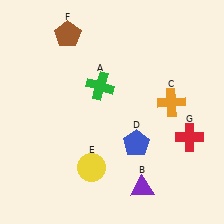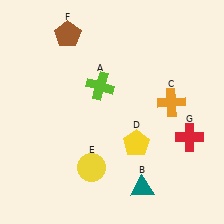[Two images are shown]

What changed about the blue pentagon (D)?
In Image 1, D is blue. In Image 2, it changed to yellow.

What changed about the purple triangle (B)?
In Image 1, B is purple. In Image 2, it changed to teal.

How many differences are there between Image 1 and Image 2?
There are 3 differences between the two images.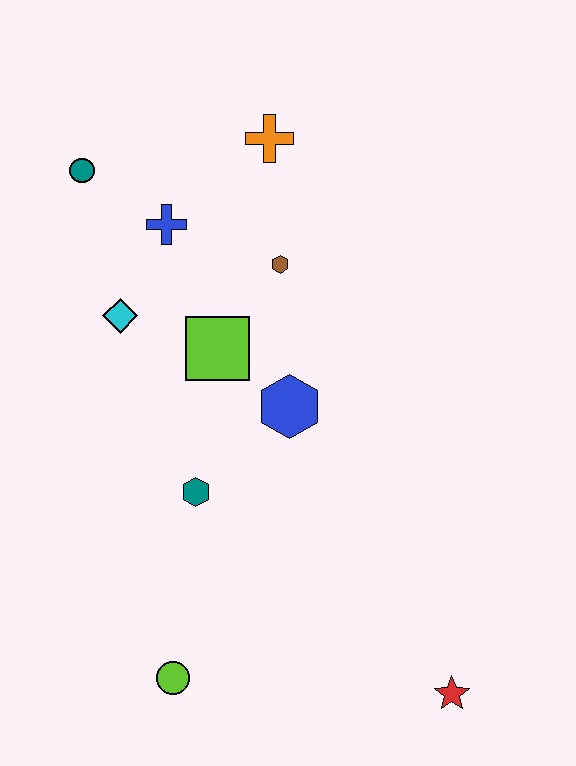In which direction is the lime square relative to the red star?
The lime square is above the red star.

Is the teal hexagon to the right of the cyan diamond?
Yes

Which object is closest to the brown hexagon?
The lime square is closest to the brown hexagon.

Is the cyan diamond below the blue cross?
Yes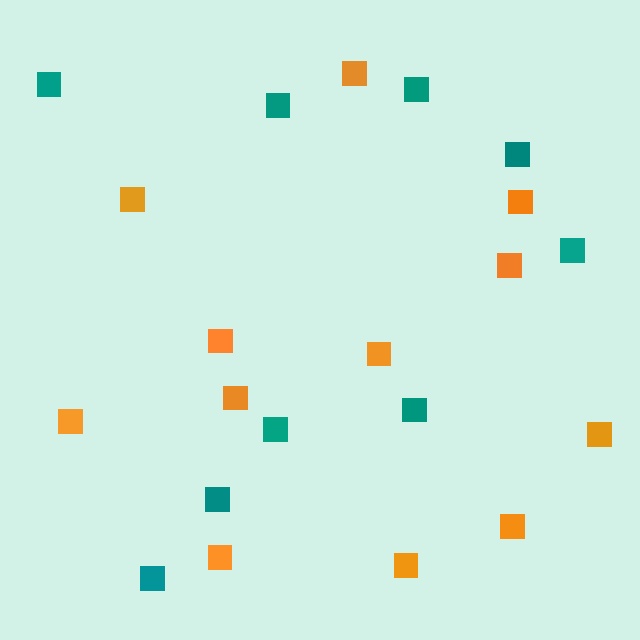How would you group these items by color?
There are 2 groups: one group of orange squares (12) and one group of teal squares (9).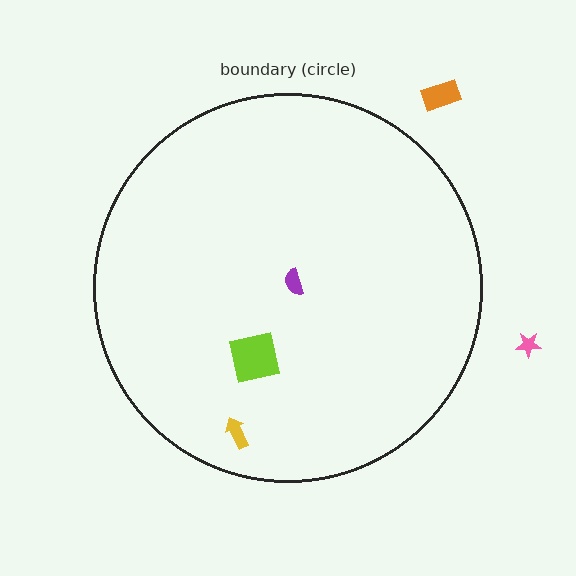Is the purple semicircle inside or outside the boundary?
Inside.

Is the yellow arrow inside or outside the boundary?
Inside.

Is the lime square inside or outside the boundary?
Inside.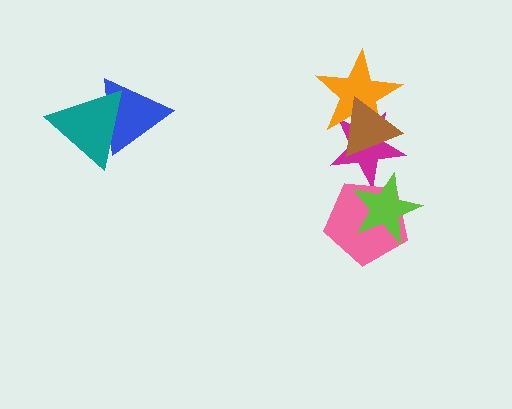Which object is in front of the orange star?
The brown triangle is in front of the orange star.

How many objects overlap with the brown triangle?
2 objects overlap with the brown triangle.